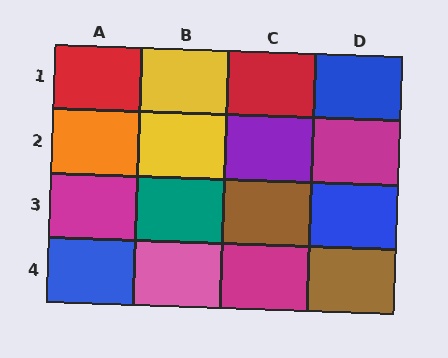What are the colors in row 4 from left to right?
Blue, pink, magenta, brown.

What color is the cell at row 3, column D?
Blue.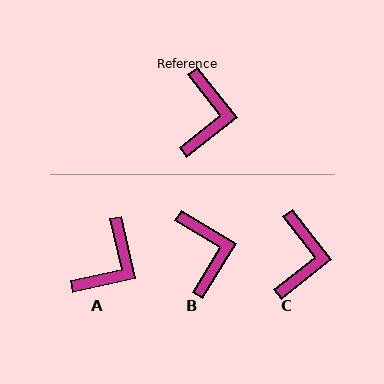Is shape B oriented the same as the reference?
No, it is off by about 21 degrees.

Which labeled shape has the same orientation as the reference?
C.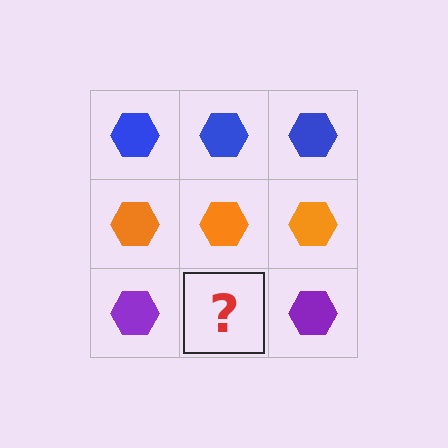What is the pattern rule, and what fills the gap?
The rule is that each row has a consistent color. The gap should be filled with a purple hexagon.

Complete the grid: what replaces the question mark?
The question mark should be replaced with a purple hexagon.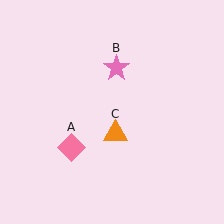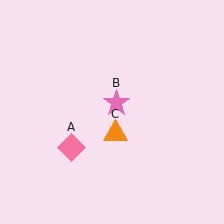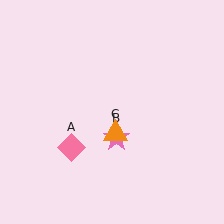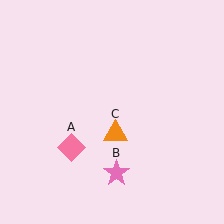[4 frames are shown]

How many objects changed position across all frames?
1 object changed position: pink star (object B).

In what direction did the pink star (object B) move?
The pink star (object B) moved down.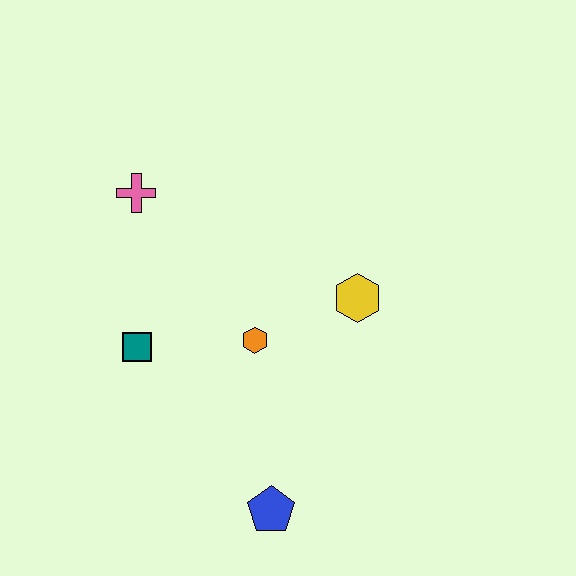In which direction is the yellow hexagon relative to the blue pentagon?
The yellow hexagon is above the blue pentagon.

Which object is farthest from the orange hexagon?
The pink cross is farthest from the orange hexagon.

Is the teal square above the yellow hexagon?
No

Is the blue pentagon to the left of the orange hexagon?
No